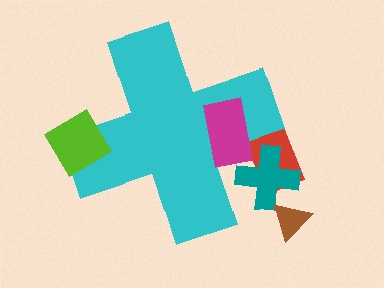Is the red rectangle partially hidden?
Yes, the red rectangle is partially hidden behind the cyan cross.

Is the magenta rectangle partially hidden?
No, the magenta rectangle is fully visible.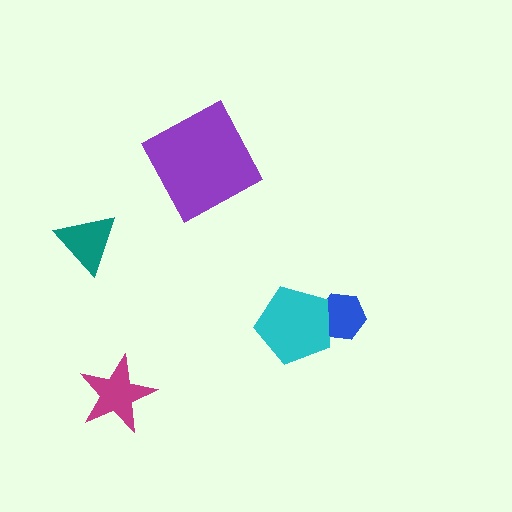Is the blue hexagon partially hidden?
Yes, it is partially covered by another shape.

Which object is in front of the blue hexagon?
The cyan pentagon is in front of the blue hexagon.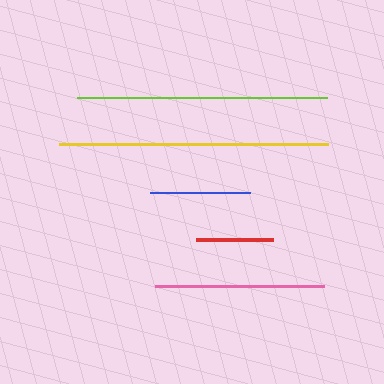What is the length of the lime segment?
The lime segment is approximately 250 pixels long.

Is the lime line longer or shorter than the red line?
The lime line is longer than the red line.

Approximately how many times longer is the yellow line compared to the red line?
The yellow line is approximately 3.5 times the length of the red line.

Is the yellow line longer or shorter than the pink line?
The yellow line is longer than the pink line.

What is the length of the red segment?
The red segment is approximately 77 pixels long.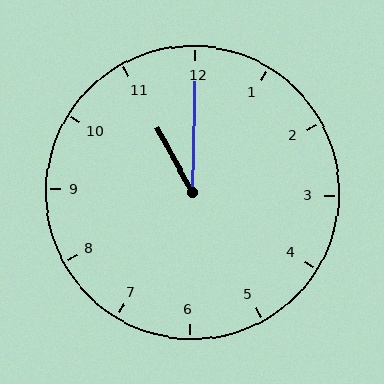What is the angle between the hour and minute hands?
Approximately 30 degrees.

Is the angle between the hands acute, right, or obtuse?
It is acute.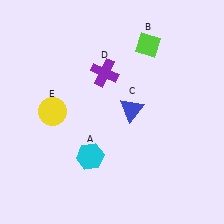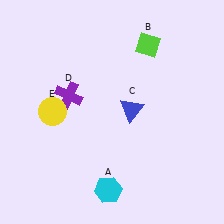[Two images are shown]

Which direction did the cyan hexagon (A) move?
The cyan hexagon (A) moved down.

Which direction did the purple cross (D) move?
The purple cross (D) moved left.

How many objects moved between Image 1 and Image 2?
2 objects moved between the two images.